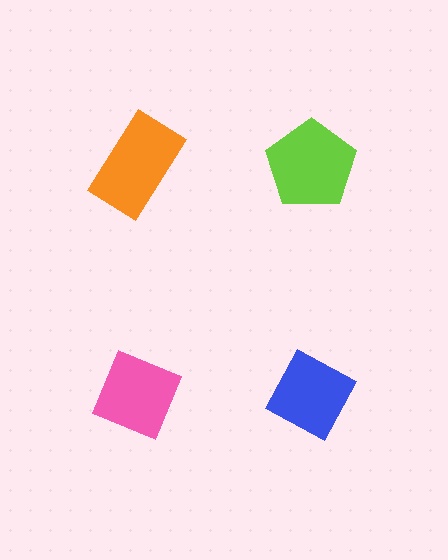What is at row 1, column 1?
An orange rectangle.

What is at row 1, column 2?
A lime pentagon.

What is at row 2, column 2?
A blue diamond.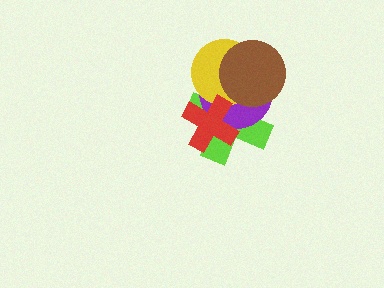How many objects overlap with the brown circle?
3 objects overlap with the brown circle.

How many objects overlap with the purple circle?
4 objects overlap with the purple circle.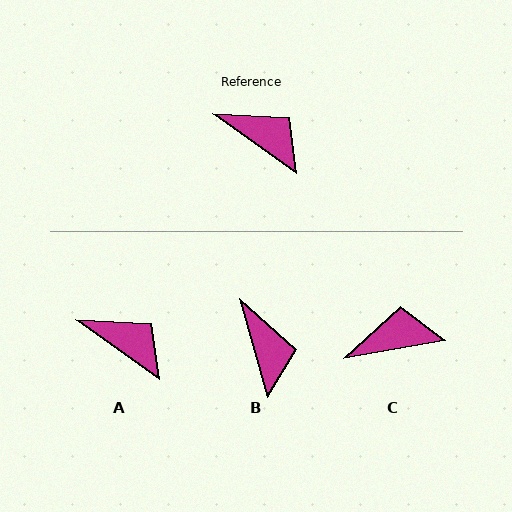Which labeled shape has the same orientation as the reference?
A.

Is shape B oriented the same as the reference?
No, it is off by about 39 degrees.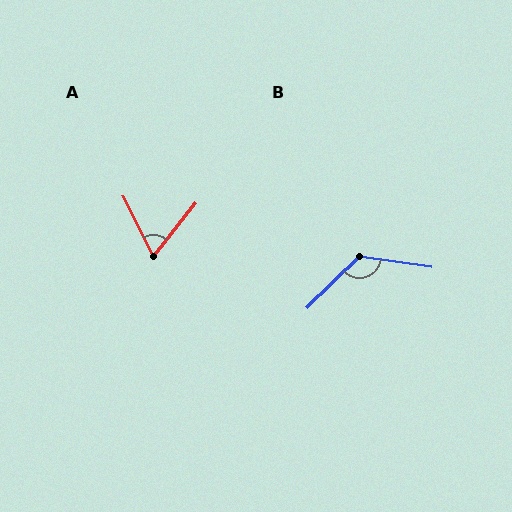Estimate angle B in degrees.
Approximately 127 degrees.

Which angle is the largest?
B, at approximately 127 degrees.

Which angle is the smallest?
A, at approximately 65 degrees.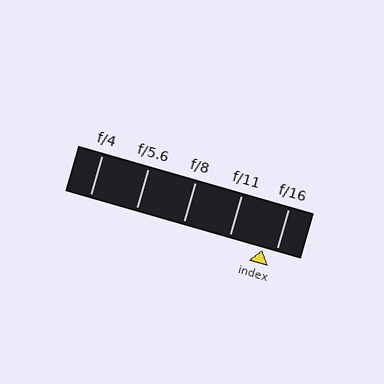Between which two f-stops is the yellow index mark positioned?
The index mark is between f/11 and f/16.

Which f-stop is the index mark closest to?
The index mark is closest to f/16.